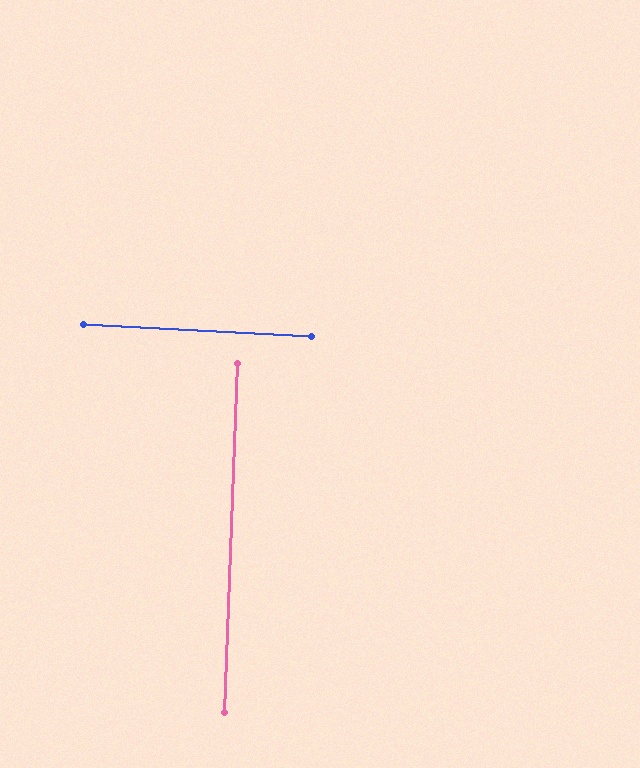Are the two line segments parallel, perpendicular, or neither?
Perpendicular — they meet at approximately 89°.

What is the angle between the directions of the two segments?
Approximately 89 degrees.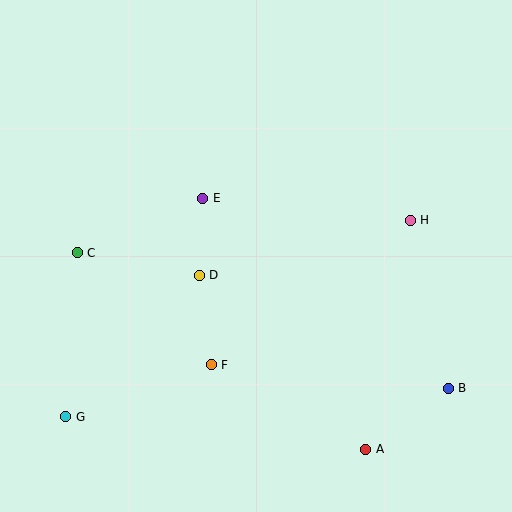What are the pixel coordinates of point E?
Point E is at (203, 198).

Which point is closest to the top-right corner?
Point H is closest to the top-right corner.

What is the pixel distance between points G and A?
The distance between G and A is 302 pixels.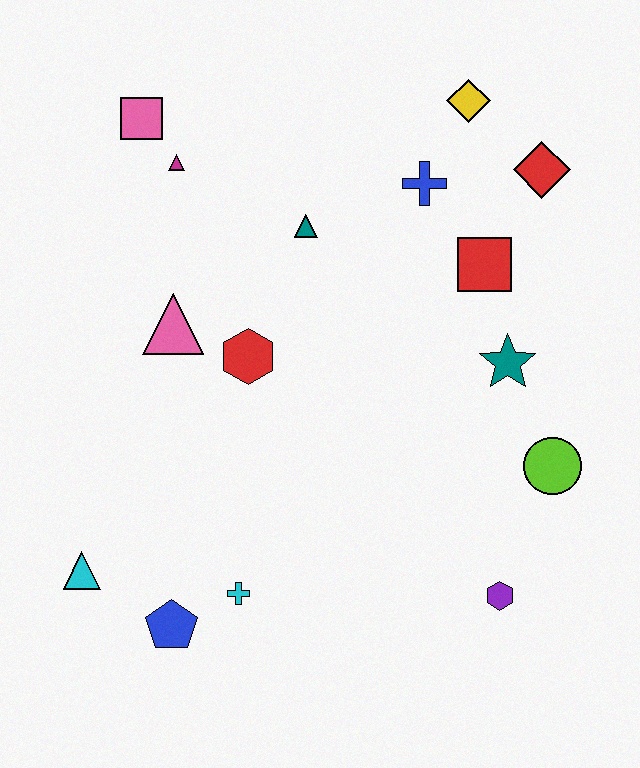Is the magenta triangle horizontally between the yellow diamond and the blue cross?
No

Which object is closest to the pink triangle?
The red hexagon is closest to the pink triangle.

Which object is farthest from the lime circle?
The pink square is farthest from the lime circle.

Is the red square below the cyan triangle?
No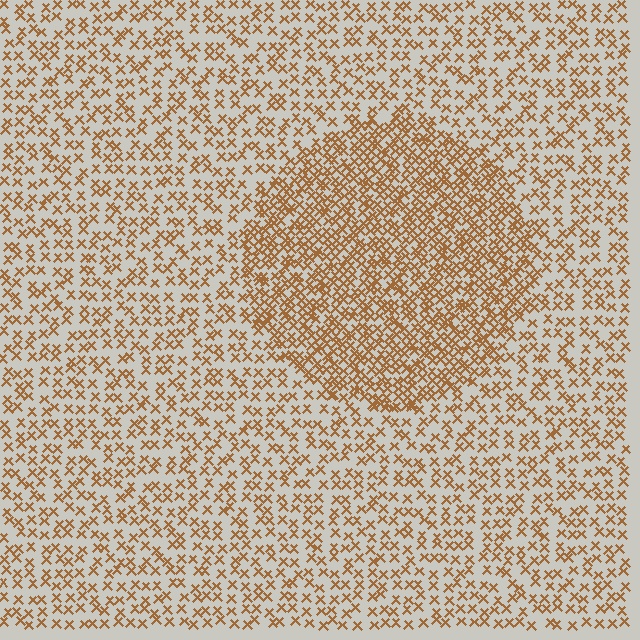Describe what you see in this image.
The image contains small brown elements arranged at two different densities. A circle-shaped region is visible where the elements are more densely packed than the surrounding area.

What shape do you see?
I see a circle.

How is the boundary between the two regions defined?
The boundary is defined by a change in element density (approximately 2.1x ratio). All elements are the same color, size, and shape.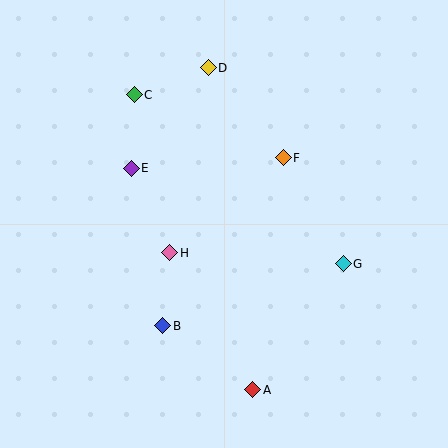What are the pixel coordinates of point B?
Point B is at (163, 326).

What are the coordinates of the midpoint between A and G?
The midpoint between A and G is at (298, 327).